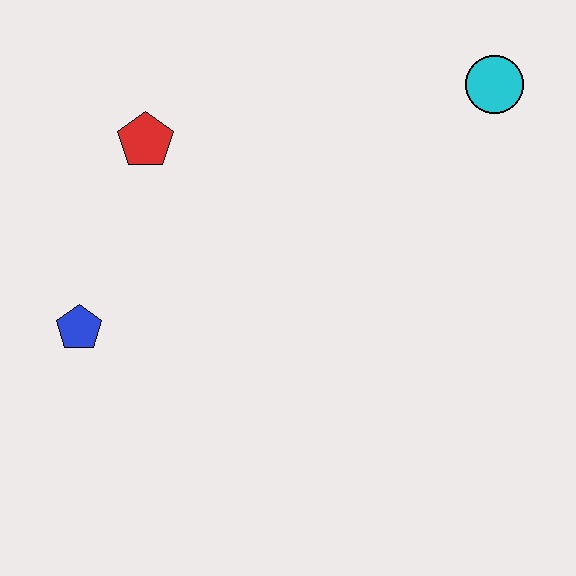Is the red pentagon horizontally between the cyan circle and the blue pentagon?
Yes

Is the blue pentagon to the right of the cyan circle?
No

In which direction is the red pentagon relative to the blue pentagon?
The red pentagon is above the blue pentagon.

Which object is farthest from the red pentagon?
The cyan circle is farthest from the red pentagon.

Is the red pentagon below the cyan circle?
Yes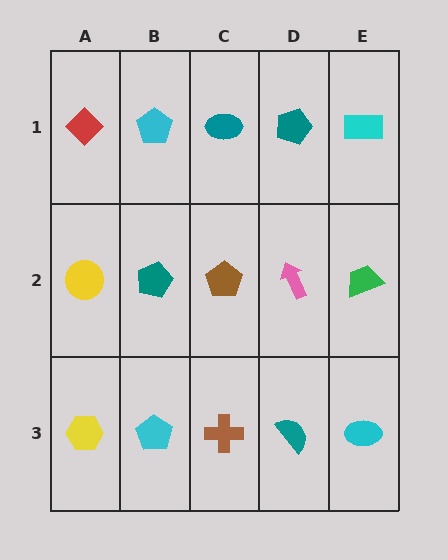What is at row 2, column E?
A green trapezoid.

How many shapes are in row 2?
5 shapes.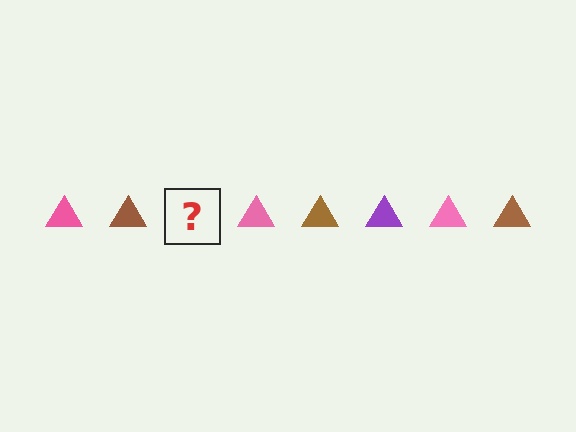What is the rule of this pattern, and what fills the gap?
The rule is that the pattern cycles through pink, brown, purple triangles. The gap should be filled with a purple triangle.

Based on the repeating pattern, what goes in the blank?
The blank should be a purple triangle.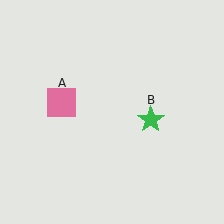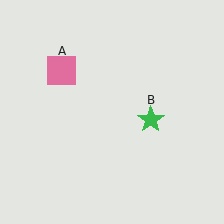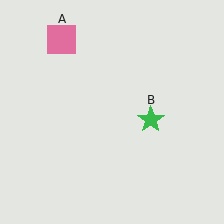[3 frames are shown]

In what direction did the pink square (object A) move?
The pink square (object A) moved up.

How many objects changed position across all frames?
1 object changed position: pink square (object A).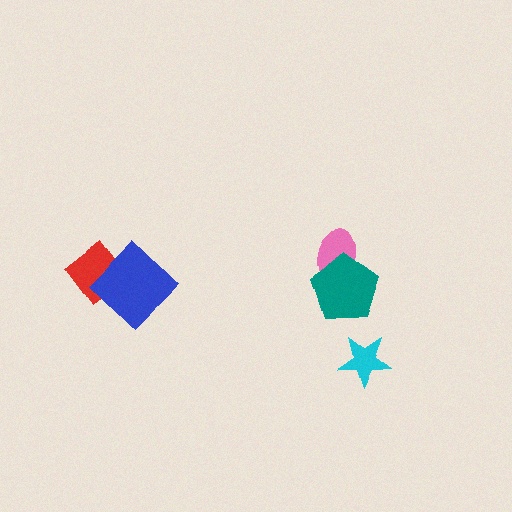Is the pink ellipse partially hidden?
Yes, it is partially covered by another shape.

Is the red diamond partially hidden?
Yes, it is partially covered by another shape.